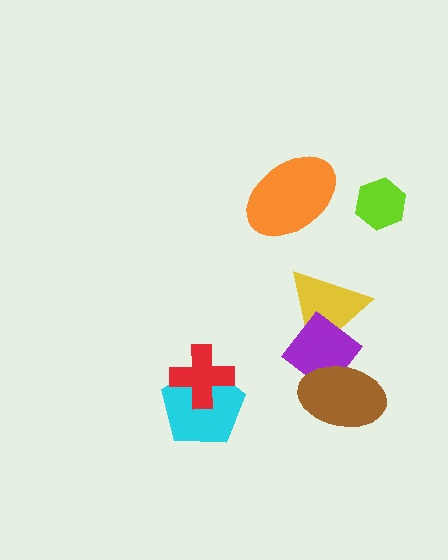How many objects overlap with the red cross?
1 object overlaps with the red cross.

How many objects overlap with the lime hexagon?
0 objects overlap with the lime hexagon.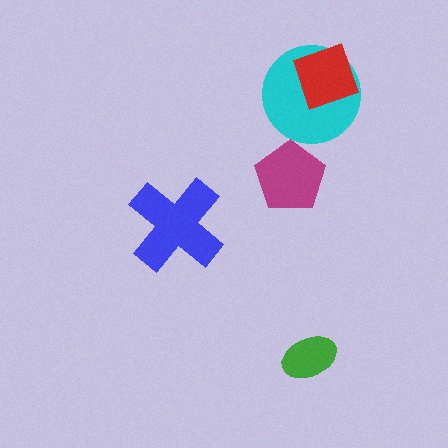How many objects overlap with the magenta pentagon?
0 objects overlap with the magenta pentagon.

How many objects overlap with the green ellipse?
0 objects overlap with the green ellipse.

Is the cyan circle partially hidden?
Yes, it is partially covered by another shape.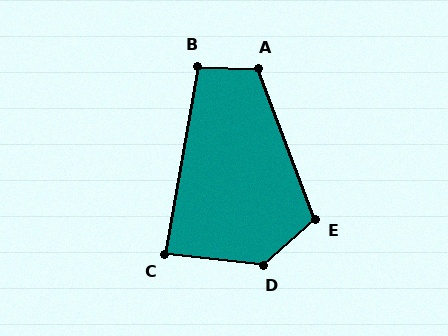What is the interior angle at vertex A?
Approximately 113 degrees (obtuse).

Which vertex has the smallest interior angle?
C, at approximately 86 degrees.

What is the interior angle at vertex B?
Approximately 98 degrees (obtuse).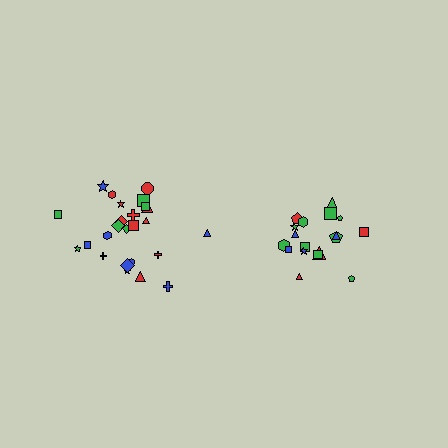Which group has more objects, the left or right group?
The left group.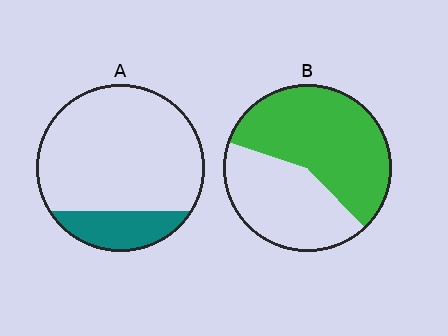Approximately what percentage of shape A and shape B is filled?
A is approximately 20% and B is approximately 60%.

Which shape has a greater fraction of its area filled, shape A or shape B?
Shape B.